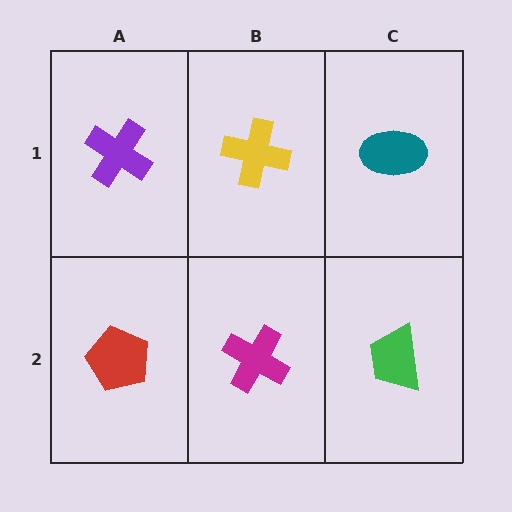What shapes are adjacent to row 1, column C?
A green trapezoid (row 2, column C), a yellow cross (row 1, column B).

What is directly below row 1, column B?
A magenta cross.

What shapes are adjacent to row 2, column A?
A purple cross (row 1, column A), a magenta cross (row 2, column B).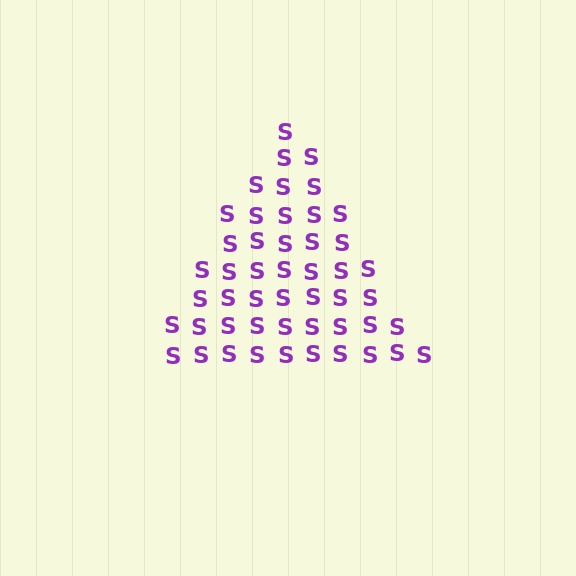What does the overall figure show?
The overall figure shows a triangle.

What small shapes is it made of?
It is made of small letter S's.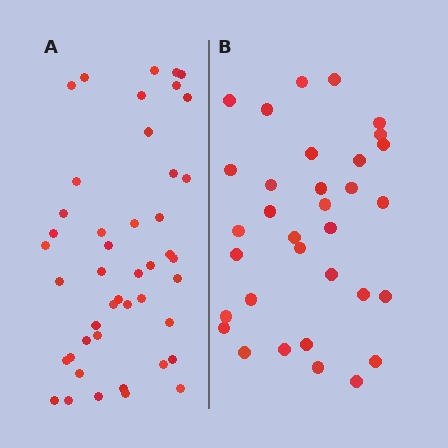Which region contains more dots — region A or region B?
Region A (the left region) has more dots.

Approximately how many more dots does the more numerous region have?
Region A has roughly 12 or so more dots than region B.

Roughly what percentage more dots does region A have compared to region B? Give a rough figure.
About 35% more.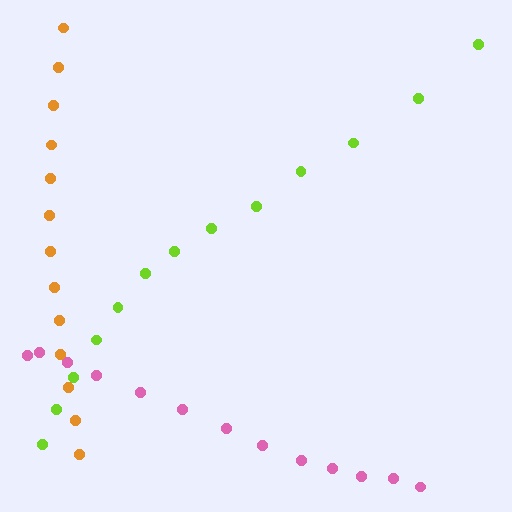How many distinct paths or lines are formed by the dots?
There are 3 distinct paths.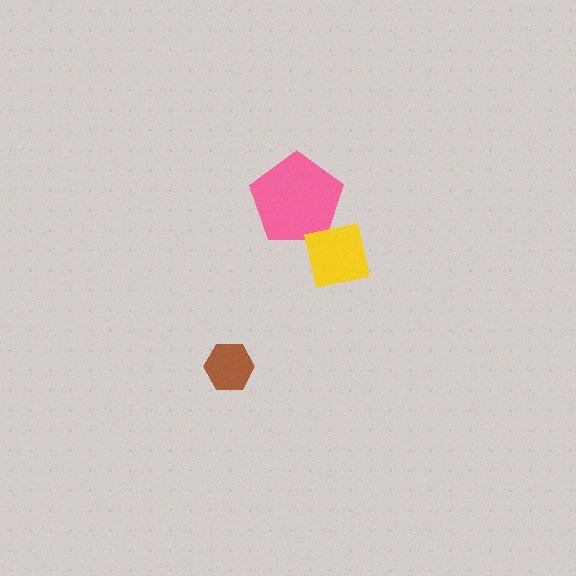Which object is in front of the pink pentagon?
The yellow square is in front of the pink pentagon.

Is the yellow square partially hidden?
No, no other shape covers it.